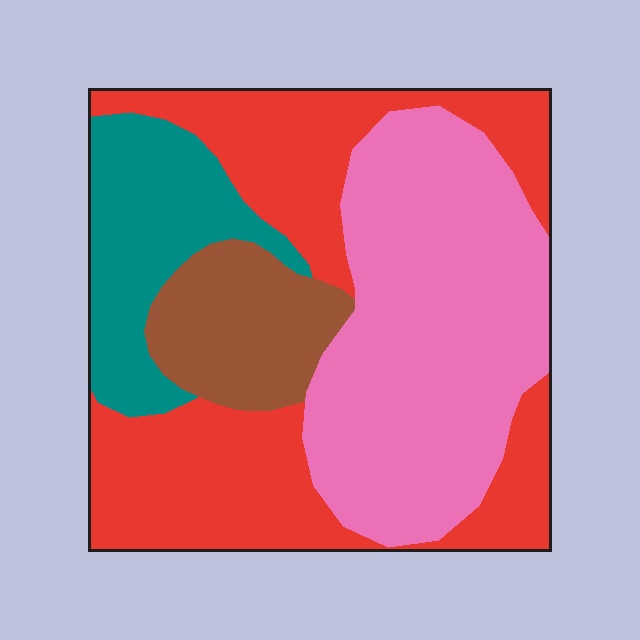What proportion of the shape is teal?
Teal takes up less than a sixth of the shape.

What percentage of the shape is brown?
Brown covers around 10% of the shape.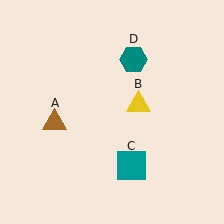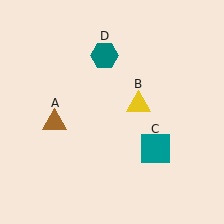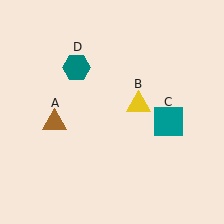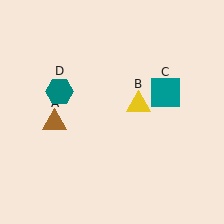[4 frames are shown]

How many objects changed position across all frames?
2 objects changed position: teal square (object C), teal hexagon (object D).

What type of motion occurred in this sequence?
The teal square (object C), teal hexagon (object D) rotated counterclockwise around the center of the scene.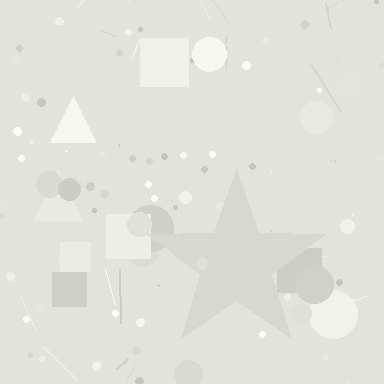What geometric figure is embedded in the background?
A star is embedded in the background.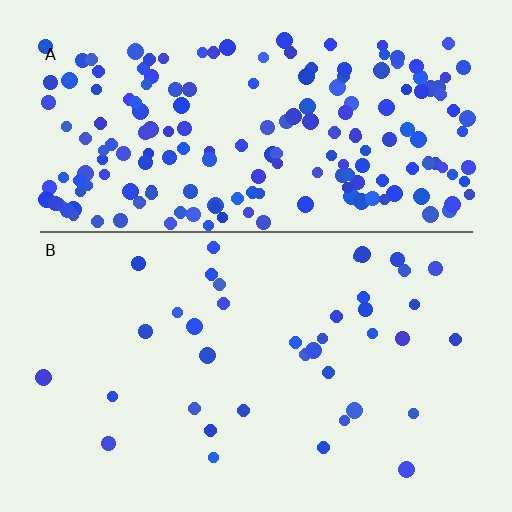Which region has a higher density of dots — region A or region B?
A (the top).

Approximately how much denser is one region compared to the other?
Approximately 5.0× — region A over region B.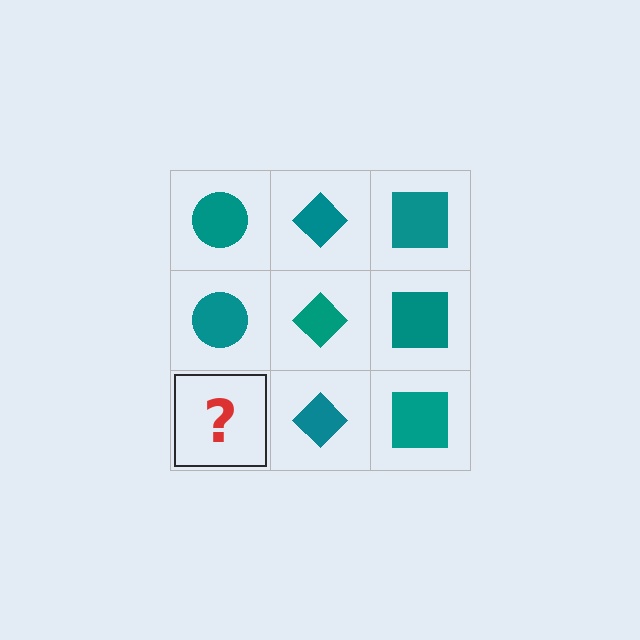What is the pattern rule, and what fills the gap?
The rule is that each column has a consistent shape. The gap should be filled with a teal circle.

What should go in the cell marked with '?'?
The missing cell should contain a teal circle.